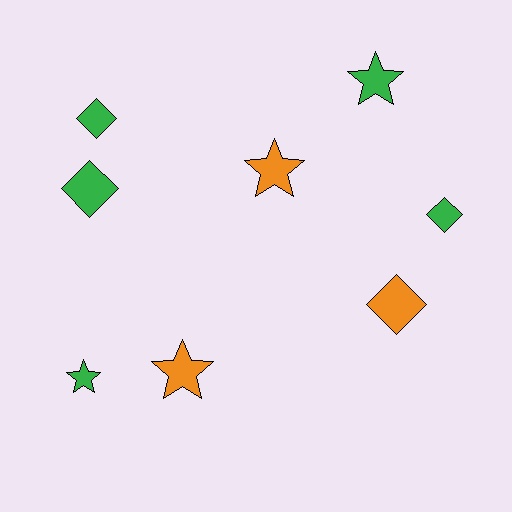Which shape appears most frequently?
Diamond, with 4 objects.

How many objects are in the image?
There are 8 objects.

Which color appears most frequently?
Green, with 5 objects.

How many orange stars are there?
There are 2 orange stars.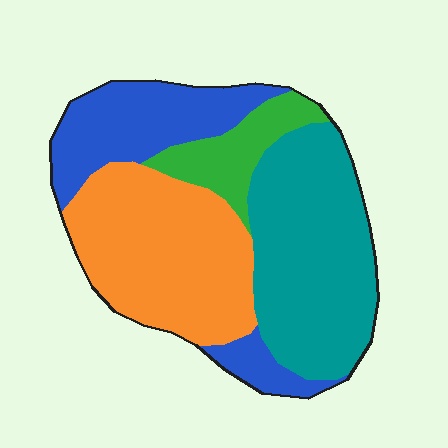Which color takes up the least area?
Green, at roughly 10%.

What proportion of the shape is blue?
Blue covers 23% of the shape.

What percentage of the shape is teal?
Teal takes up about one third (1/3) of the shape.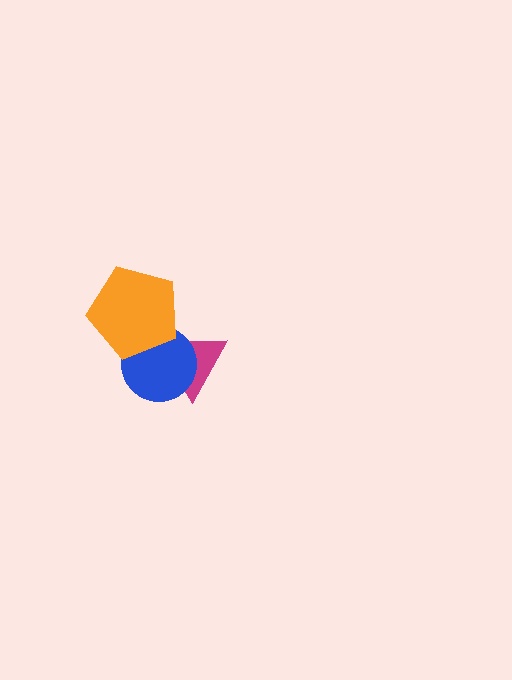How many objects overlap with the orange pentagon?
2 objects overlap with the orange pentagon.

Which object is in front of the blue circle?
The orange pentagon is in front of the blue circle.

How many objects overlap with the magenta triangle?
2 objects overlap with the magenta triangle.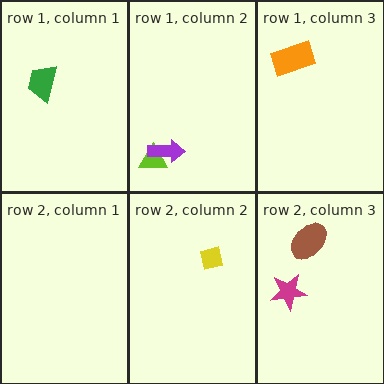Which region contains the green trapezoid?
The row 1, column 1 region.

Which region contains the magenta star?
The row 2, column 3 region.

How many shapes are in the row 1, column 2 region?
2.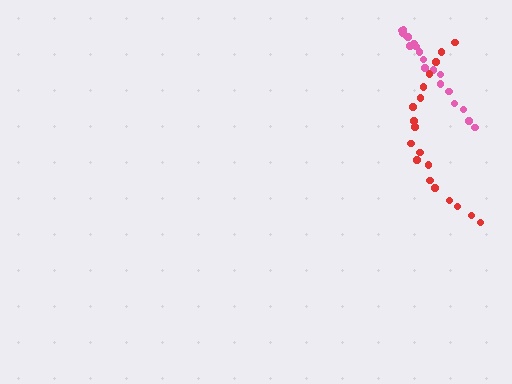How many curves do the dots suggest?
There are 2 distinct paths.